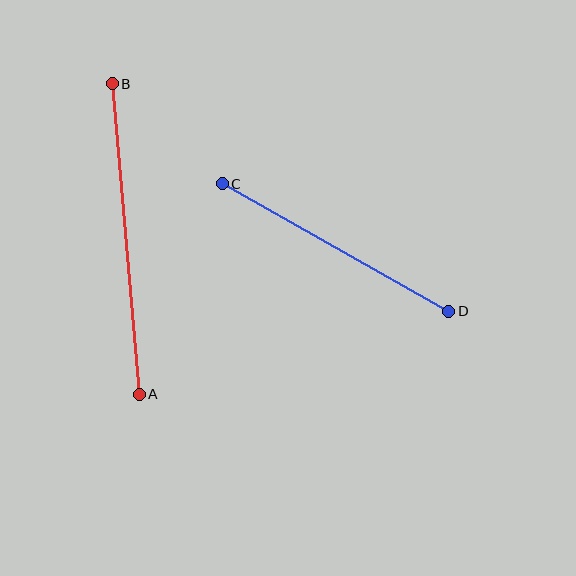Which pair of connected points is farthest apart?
Points A and B are farthest apart.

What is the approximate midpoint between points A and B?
The midpoint is at approximately (126, 239) pixels.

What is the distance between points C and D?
The distance is approximately 260 pixels.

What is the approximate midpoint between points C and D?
The midpoint is at approximately (336, 248) pixels.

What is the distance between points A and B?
The distance is approximately 312 pixels.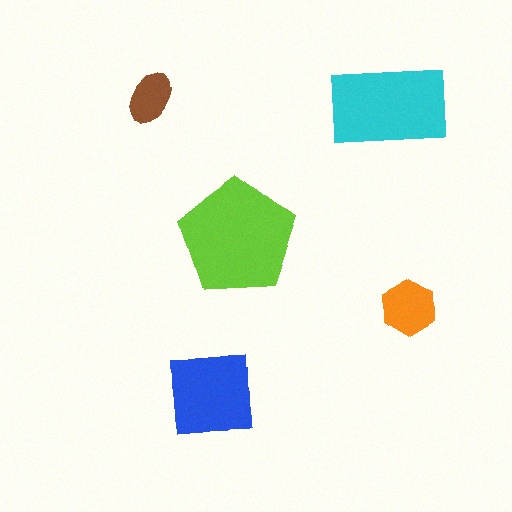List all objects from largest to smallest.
The lime pentagon, the cyan rectangle, the blue square, the orange hexagon, the brown ellipse.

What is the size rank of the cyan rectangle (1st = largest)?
2nd.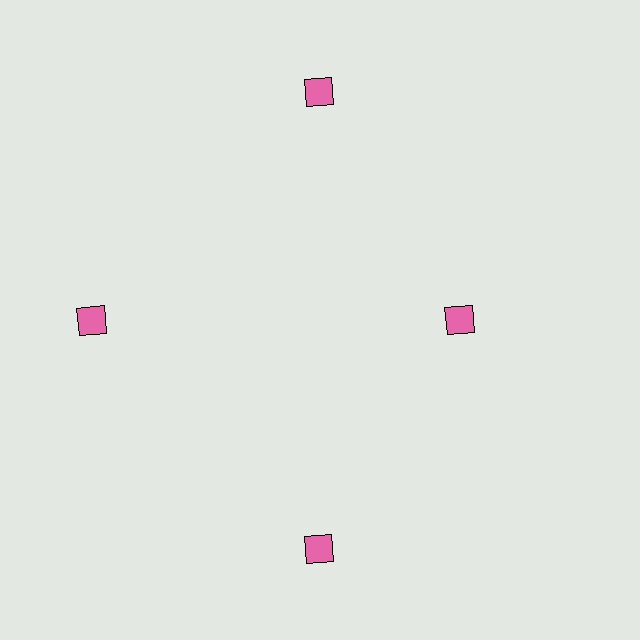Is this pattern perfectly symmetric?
No. The 4 pink diamonds are arranged in a ring, but one element near the 3 o'clock position is pulled inward toward the center, breaking the 4-fold rotational symmetry.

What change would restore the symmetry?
The symmetry would be restored by moving it outward, back onto the ring so that all 4 diamonds sit at equal angles and equal distance from the center.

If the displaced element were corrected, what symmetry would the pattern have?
It would have 4-fold rotational symmetry — the pattern would map onto itself every 90 degrees.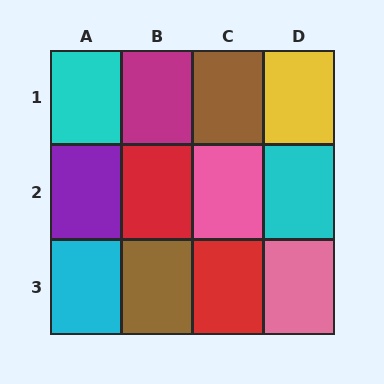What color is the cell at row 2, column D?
Cyan.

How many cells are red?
2 cells are red.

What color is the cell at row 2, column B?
Red.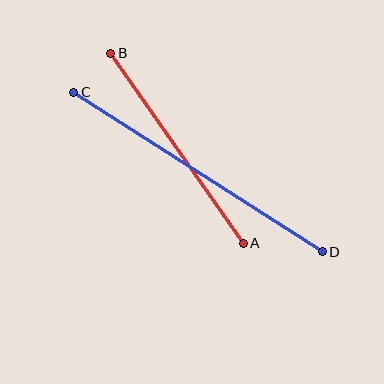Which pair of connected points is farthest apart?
Points C and D are farthest apart.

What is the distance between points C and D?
The distance is approximately 296 pixels.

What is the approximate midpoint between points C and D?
The midpoint is at approximately (198, 172) pixels.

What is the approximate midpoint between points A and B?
The midpoint is at approximately (177, 148) pixels.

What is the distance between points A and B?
The distance is approximately 232 pixels.